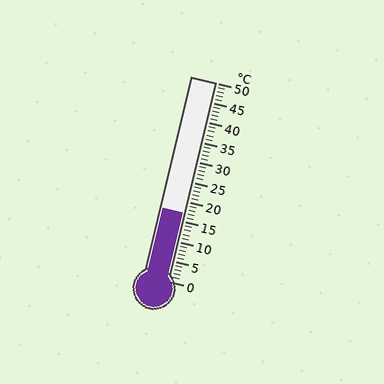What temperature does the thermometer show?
The thermometer shows approximately 17°C.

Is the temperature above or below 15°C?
The temperature is above 15°C.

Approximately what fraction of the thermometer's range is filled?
The thermometer is filled to approximately 35% of its range.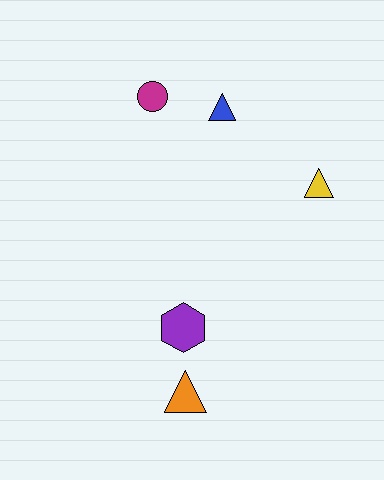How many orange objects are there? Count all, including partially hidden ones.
There is 1 orange object.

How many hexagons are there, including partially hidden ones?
There is 1 hexagon.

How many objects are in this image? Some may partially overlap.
There are 5 objects.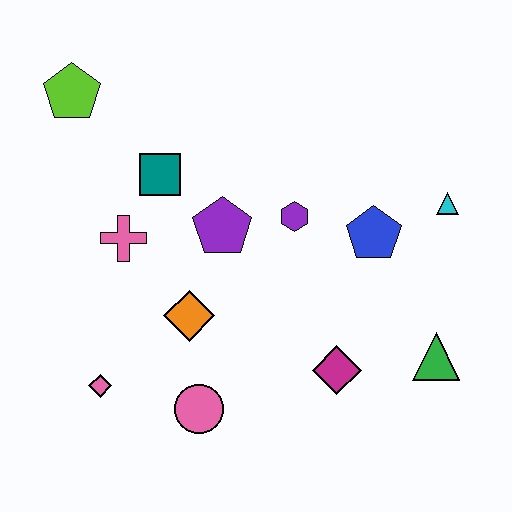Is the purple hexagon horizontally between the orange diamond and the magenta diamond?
Yes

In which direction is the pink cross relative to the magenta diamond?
The pink cross is to the left of the magenta diamond.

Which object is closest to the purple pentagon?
The purple hexagon is closest to the purple pentagon.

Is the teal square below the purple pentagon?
No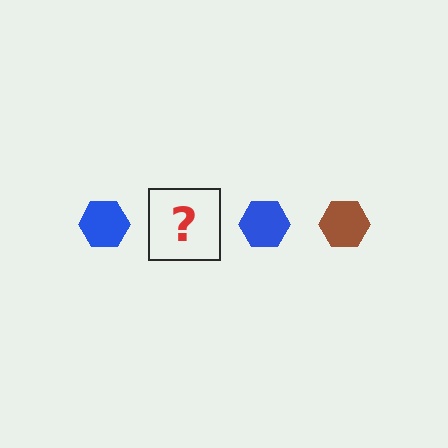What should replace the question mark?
The question mark should be replaced with a brown hexagon.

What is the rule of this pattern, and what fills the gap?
The rule is that the pattern cycles through blue, brown hexagons. The gap should be filled with a brown hexagon.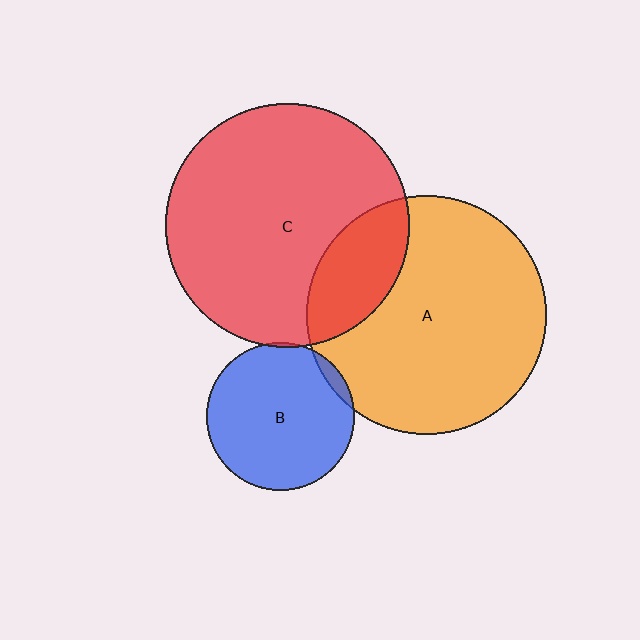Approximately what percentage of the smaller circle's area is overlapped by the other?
Approximately 20%.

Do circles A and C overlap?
Yes.